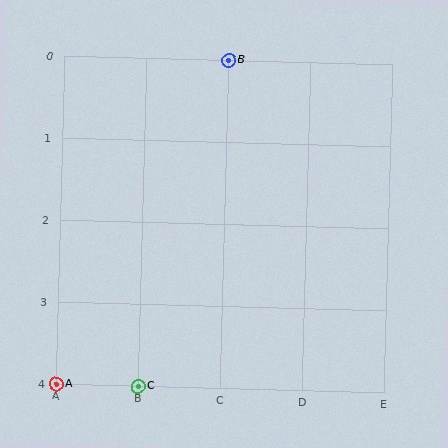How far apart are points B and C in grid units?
Points B and C are 1 column and 4 rows apart (about 4.1 grid units diagonally).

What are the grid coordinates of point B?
Point B is at grid coordinates (C, 0).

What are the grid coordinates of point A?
Point A is at grid coordinates (A, 4).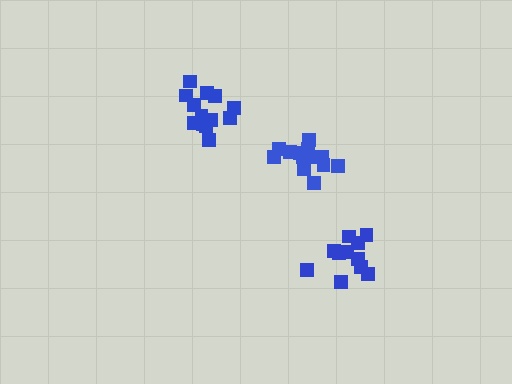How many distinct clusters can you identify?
There are 3 distinct clusters.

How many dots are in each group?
Group 1: 13 dots, Group 2: 13 dots, Group 3: 11 dots (37 total).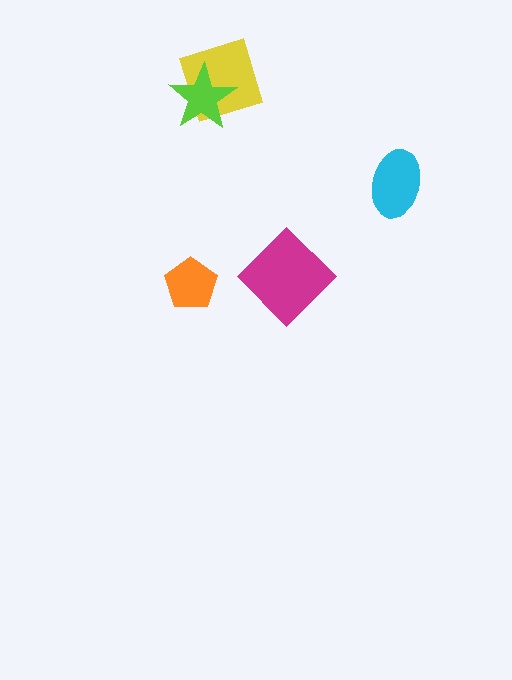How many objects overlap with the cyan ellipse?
0 objects overlap with the cyan ellipse.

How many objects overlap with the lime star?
1 object overlaps with the lime star.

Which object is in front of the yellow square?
The lime star is in front of the yellow square.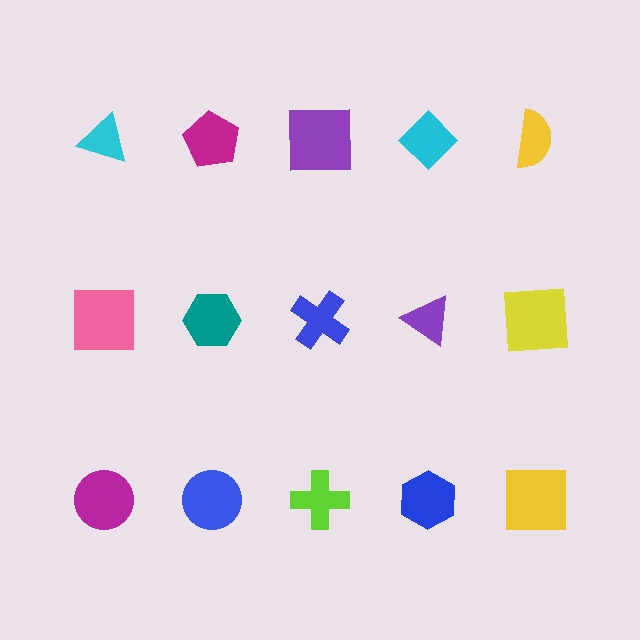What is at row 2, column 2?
A teal hexagon.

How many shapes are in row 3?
5 shapes.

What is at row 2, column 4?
A purple triangle.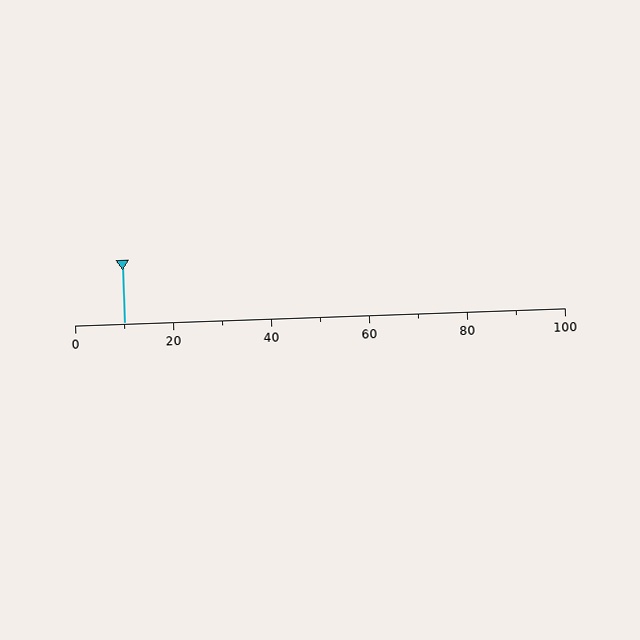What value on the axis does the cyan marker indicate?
The marker indicates approximately 10.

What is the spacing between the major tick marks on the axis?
The major ticks are spaced 20 apart.